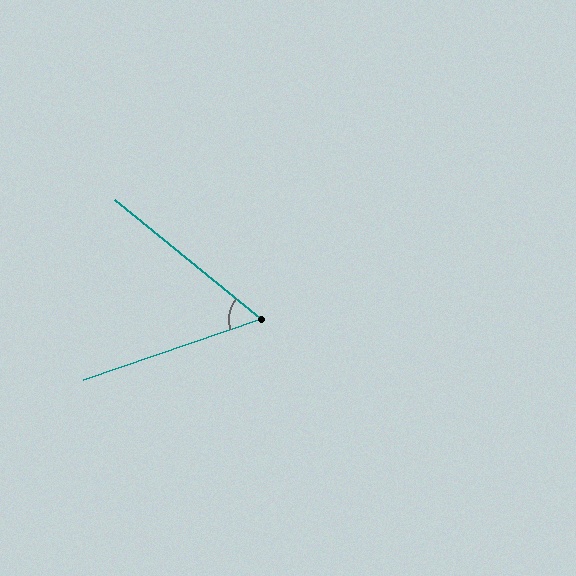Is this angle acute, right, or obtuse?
It is acute.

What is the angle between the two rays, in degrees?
Approximately 58 degrees.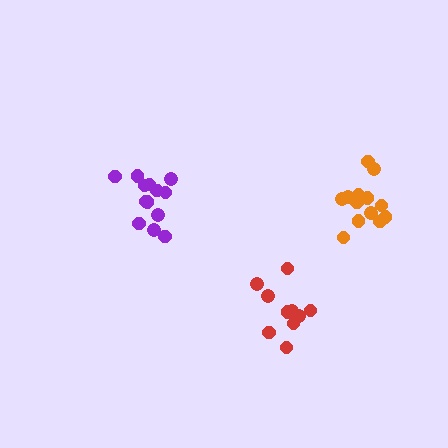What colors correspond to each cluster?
The clusters are colored: red, purple, orange.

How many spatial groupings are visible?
There are 3 spatial groupings.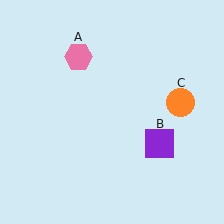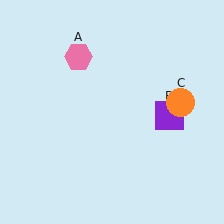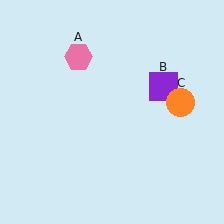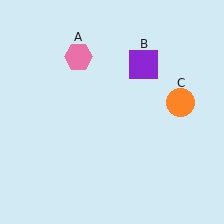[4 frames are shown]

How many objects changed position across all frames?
1 object changed position: purple square (object B).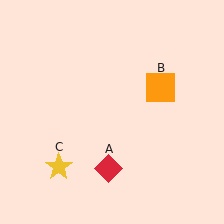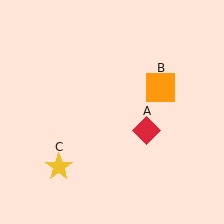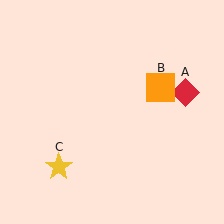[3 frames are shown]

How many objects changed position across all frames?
1 object changed position: red diamond (object A).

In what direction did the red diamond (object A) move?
The red diamond (object A) moved up and to the right.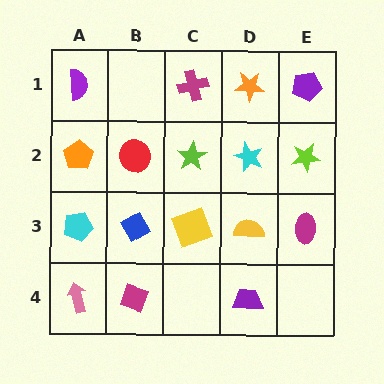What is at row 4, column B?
A magenta diamond.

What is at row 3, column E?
A magenta ellipse.